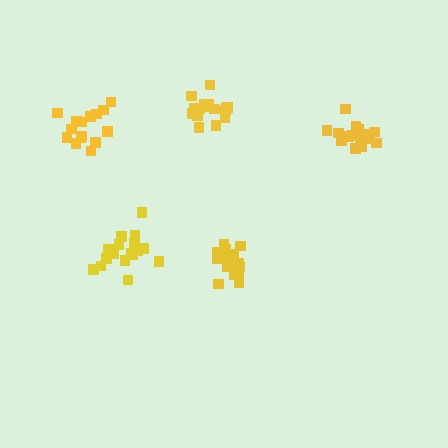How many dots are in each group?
Group 1: 17 dots, Group 2: 16 dots, Group 3: 17 dots, Group 4: 15 dots, Group 5: 16 dots (81 total).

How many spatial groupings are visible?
There are 5 spatial groupings.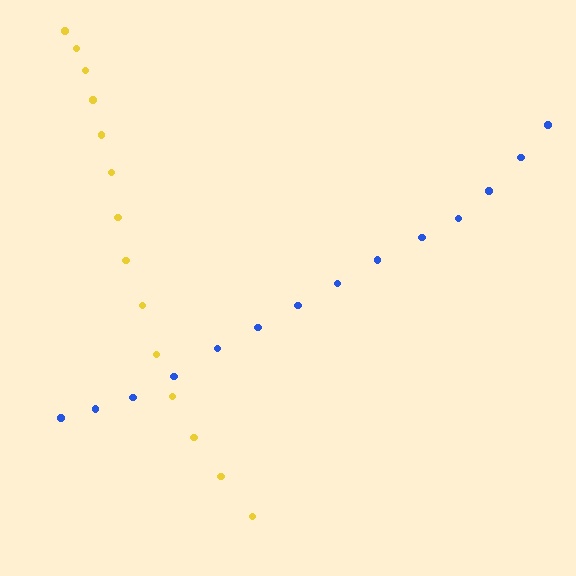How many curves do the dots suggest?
There are 2 distinct paths.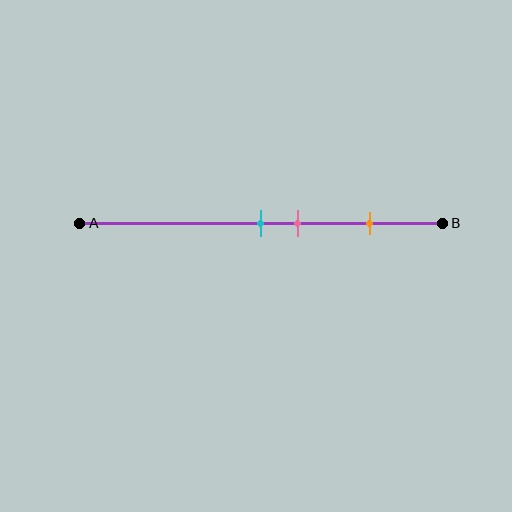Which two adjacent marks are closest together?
The cyan and pink marks are the closest adjacent pair.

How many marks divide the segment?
There are 3 marks dividing the segment.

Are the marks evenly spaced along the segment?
No, the marks are not evenly spaced.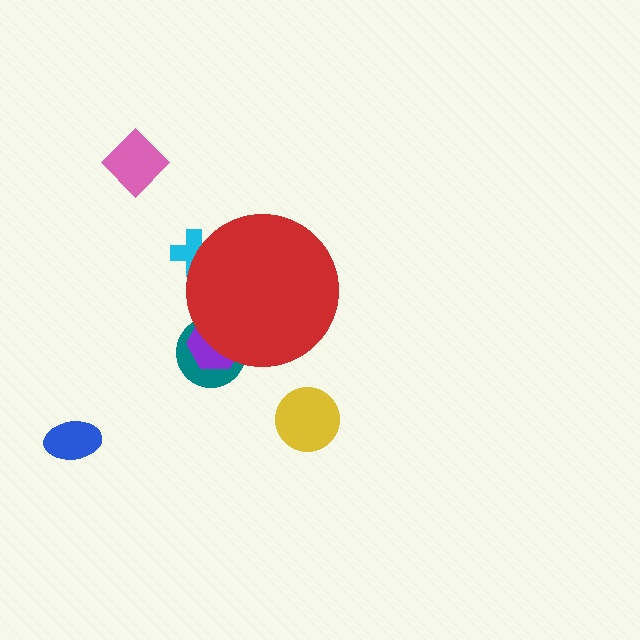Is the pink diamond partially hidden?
No, the pink diamond is fully visible.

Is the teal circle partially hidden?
Yes, the teal circle is partially hidden behind the red circle.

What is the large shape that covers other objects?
A red circle.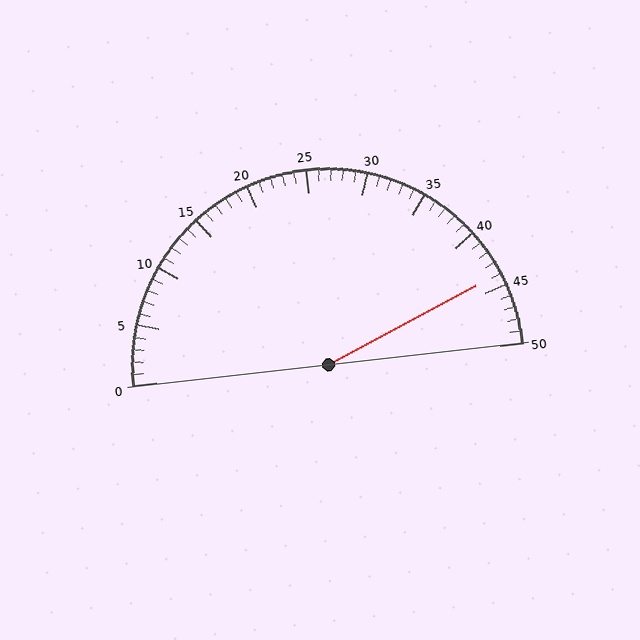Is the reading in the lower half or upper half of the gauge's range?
The reading is in the upper half of the range (0 to 50).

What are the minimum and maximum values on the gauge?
The gauge ranges from 0 to 50.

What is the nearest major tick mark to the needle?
The nearest major tick mark is 45.